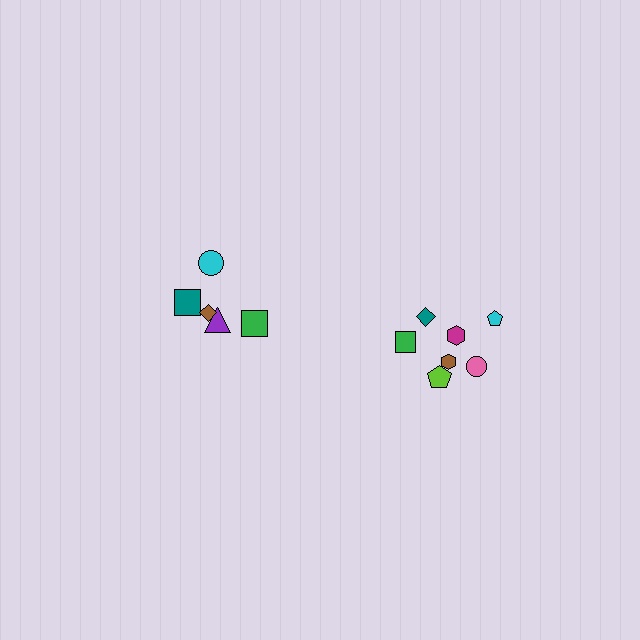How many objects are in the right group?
There are 7 objects.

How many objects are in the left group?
There are 5 objects.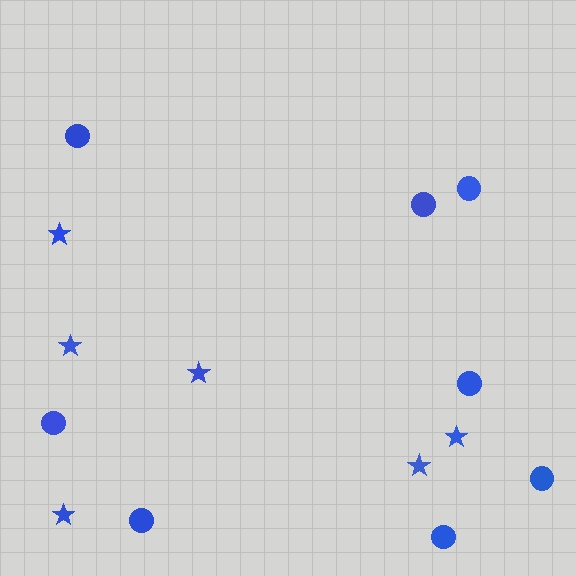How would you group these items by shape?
There are 2 groups: one group of circles (8) and one group of stars (6).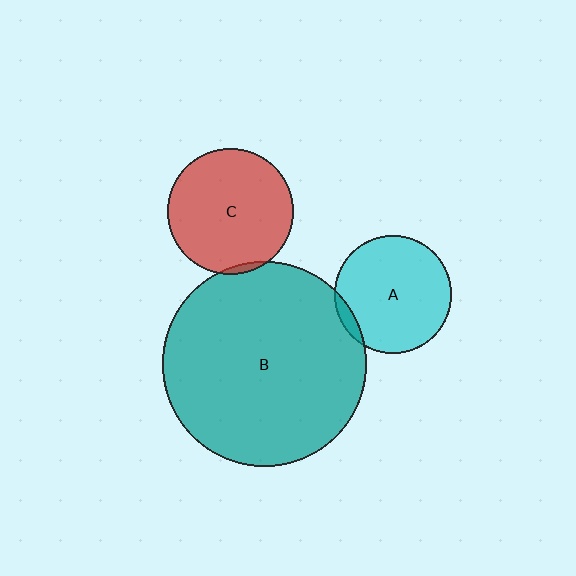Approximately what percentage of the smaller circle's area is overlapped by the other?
Approximately 5%.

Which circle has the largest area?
Circle B (teal).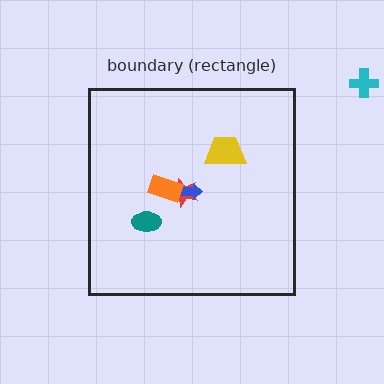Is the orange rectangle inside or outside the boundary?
Inside.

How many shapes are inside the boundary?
5 inside, 1 outside.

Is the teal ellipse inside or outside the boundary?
Inside.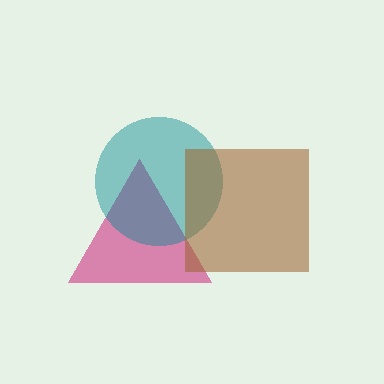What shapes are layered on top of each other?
The layered shapes are: a magenta triangle, a teal circle, a brown square.